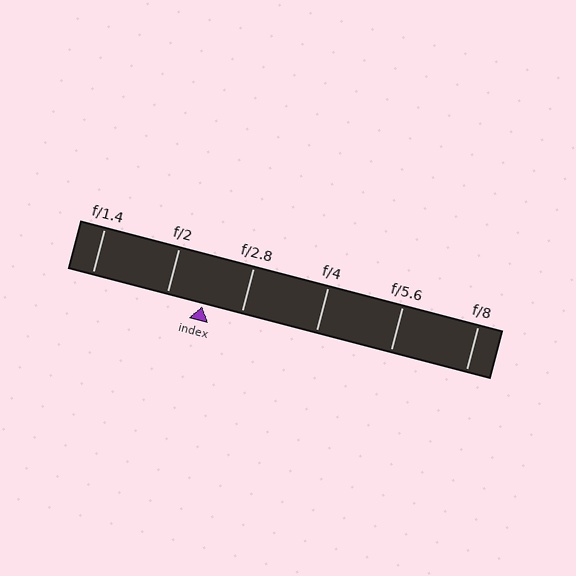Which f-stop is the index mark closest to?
The index mark is closest to f/2.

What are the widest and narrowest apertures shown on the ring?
The widest aperture shown is f/1.4 and the narrowest is f/8.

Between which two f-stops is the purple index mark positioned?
The index mark is between f/2 and f/2.8.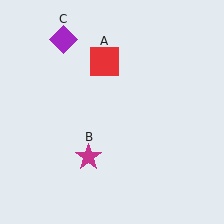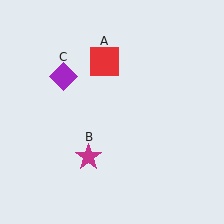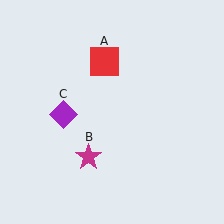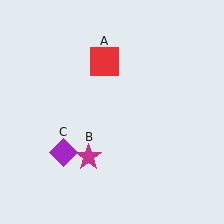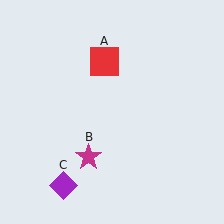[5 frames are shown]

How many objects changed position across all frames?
1 object changed position: purple diamond (object C).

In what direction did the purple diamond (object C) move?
The purple diamond (object C) moved down.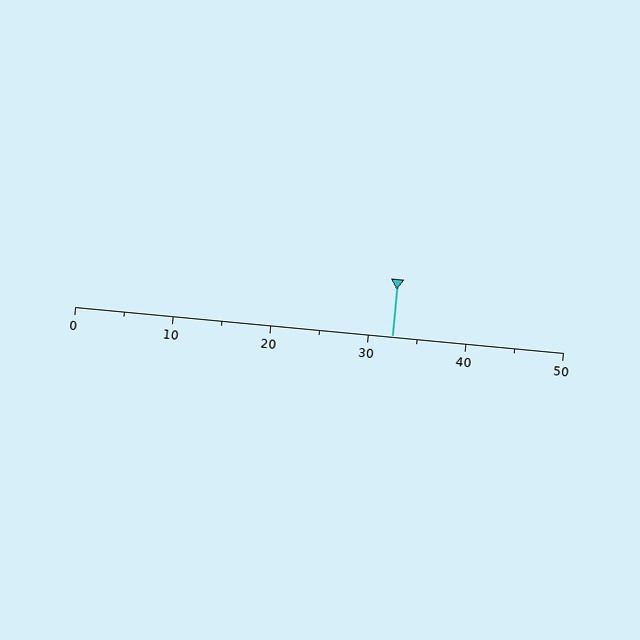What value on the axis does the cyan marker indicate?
The marker indicates approximately 32.5.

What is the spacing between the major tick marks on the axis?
The major ticks are spaced 10 apart.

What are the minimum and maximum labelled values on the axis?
The axis runs from 0 to 50.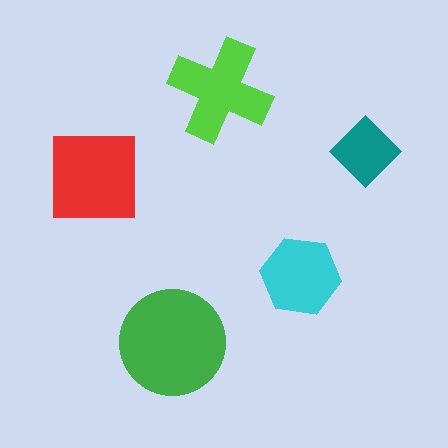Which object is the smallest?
The teal diamond.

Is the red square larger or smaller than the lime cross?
Larger.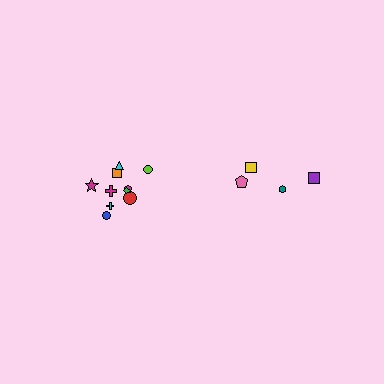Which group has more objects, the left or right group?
The left group.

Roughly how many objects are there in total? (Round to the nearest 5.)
Roughly 15 objects in total.